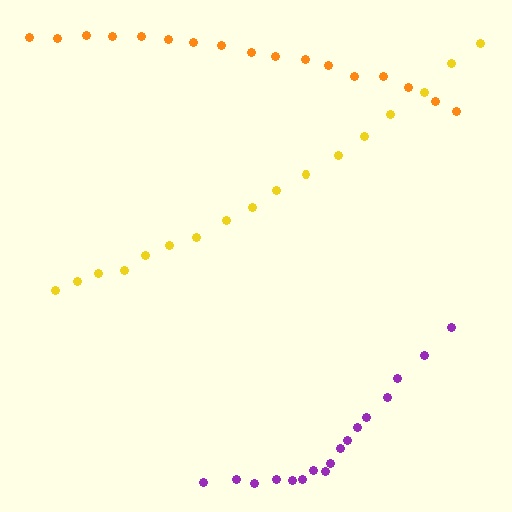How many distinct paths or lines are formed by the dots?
There are 3 distinct paths.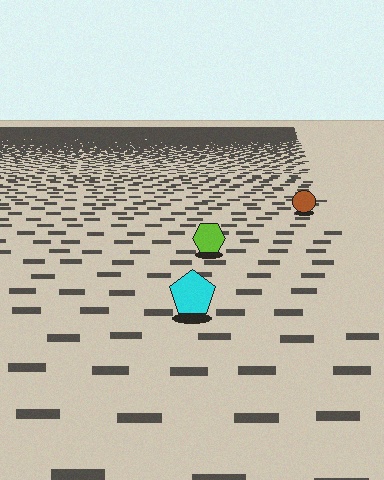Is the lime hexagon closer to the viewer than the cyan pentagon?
No. The cyan pentagon is closer — you can tell from the texture gradient: the ground texture is coarser near it.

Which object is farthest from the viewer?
The brown circle is farthest from the viewer. It appears smaller and the ground texture around it is denser.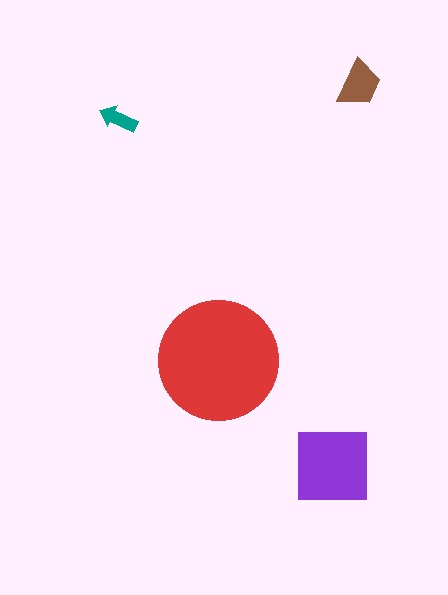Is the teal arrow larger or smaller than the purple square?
Smaller.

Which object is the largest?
The red circle.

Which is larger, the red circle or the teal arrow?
The red circle.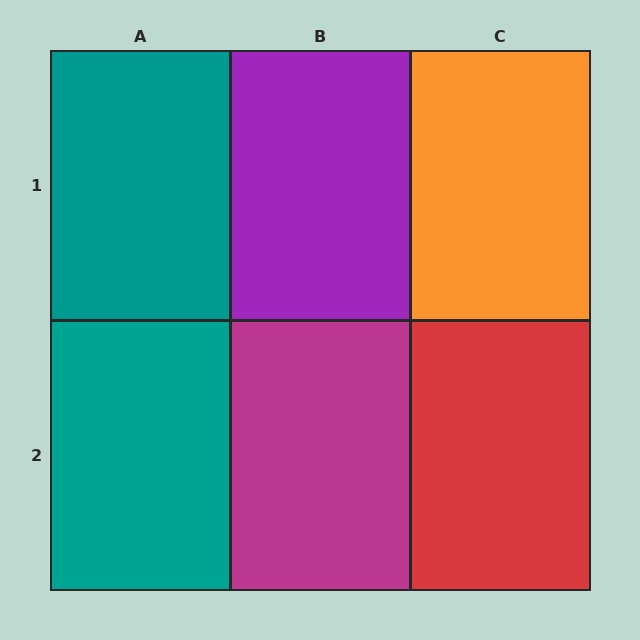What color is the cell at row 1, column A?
Teal.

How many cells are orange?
1 cell is orange.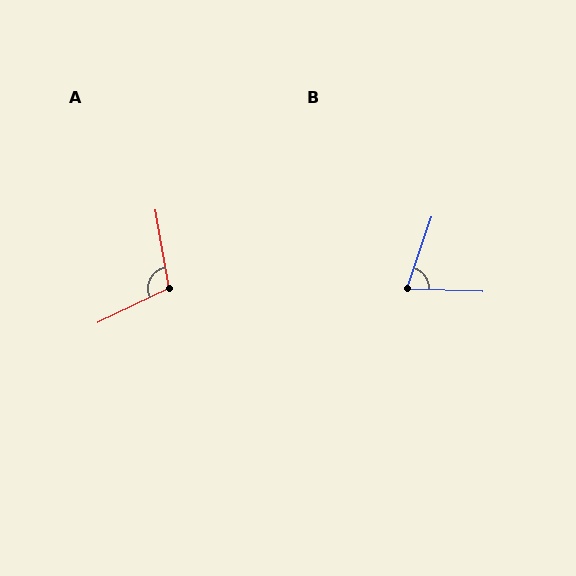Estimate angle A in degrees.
Approximately 106 degrees.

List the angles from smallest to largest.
B (73°), A (106°).